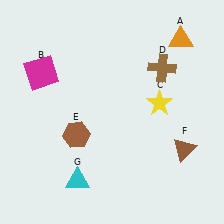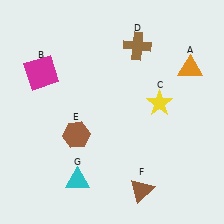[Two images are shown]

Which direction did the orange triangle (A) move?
The orange triangle (A) moved down.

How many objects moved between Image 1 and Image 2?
3 objects moved between the two images.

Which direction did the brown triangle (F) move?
The brown triangle (F) moved left.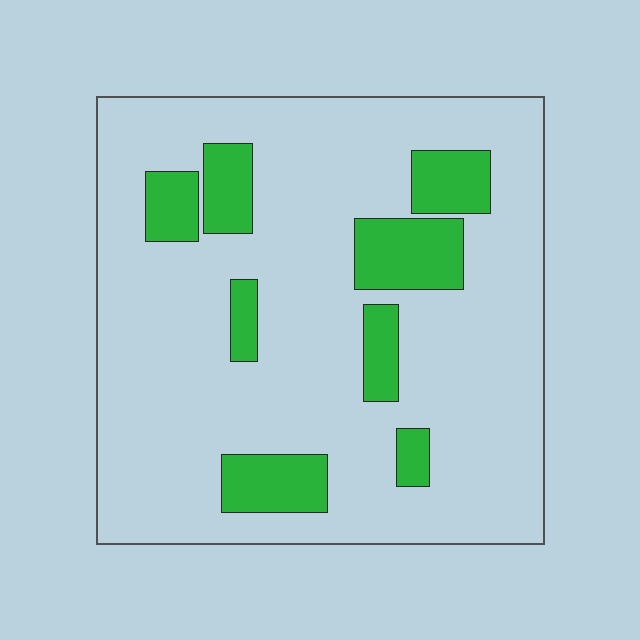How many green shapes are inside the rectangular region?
8.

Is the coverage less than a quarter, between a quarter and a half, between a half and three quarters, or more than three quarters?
Less than a quarter.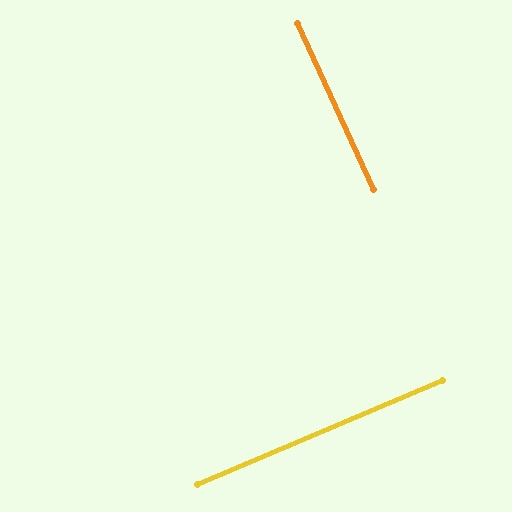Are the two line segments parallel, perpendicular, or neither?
Perpendicular — they meet at approximately 88°.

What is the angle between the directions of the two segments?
Approximately 88 degrees.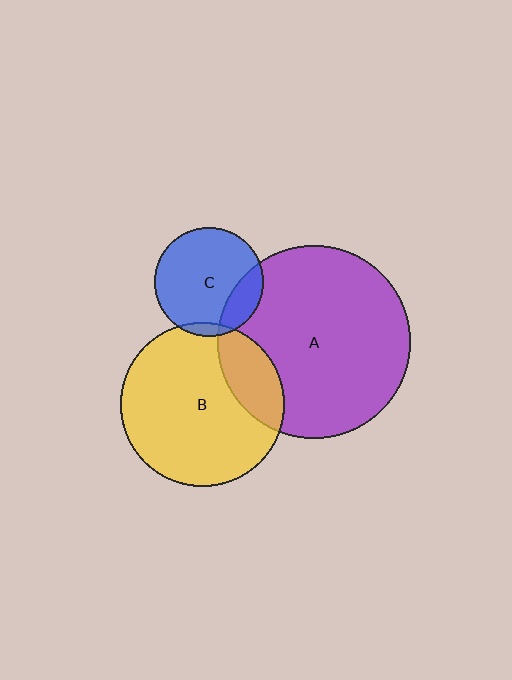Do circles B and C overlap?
Yes.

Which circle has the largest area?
Circle A (purple).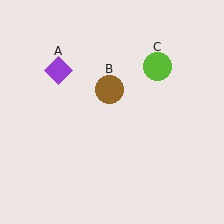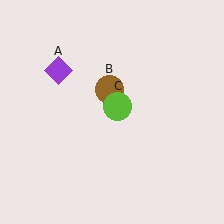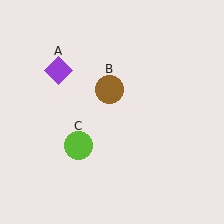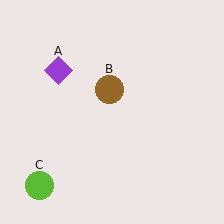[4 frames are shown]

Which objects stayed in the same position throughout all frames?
Purple diamond (object A) and brown circle (object B) remained stationary.